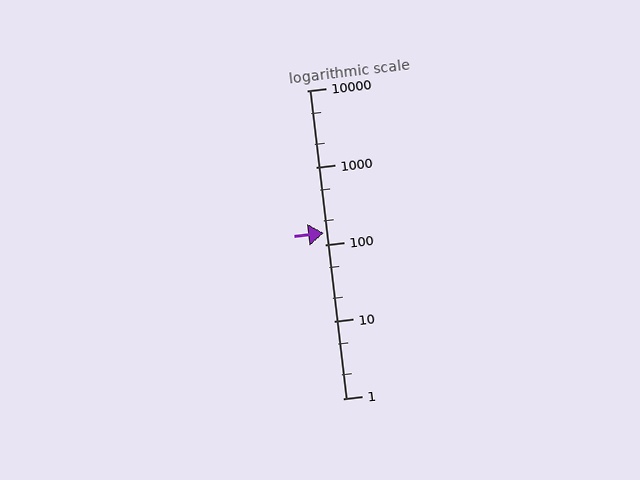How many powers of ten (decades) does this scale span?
The scale spans 4 decades, from 1 to 10000.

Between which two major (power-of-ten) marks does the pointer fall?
The pointer is between 100 and 1000.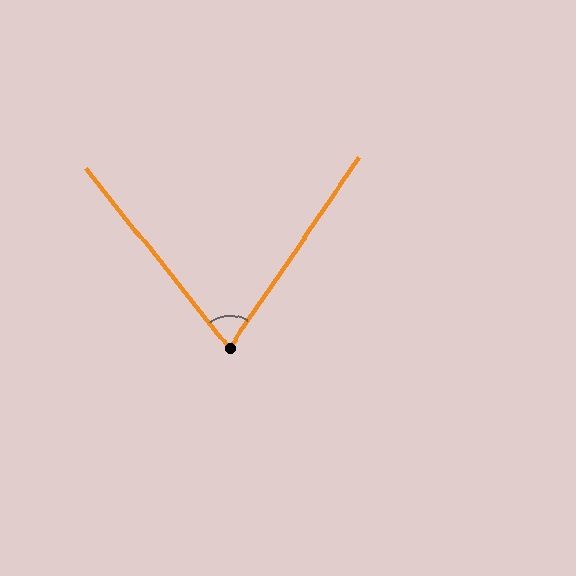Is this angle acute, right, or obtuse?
It is acute.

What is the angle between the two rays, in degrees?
Approximately 73 degrees.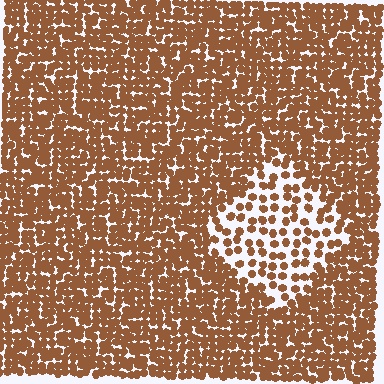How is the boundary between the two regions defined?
The boundary is defined by a change in element density (approximately 2.4x ratio). All elements are the same color, size, and shape.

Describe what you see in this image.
The image contains small brown elements arranged at two different densities. A diamond-shaped region is visible where the elements are less densely packed than the surrounding area.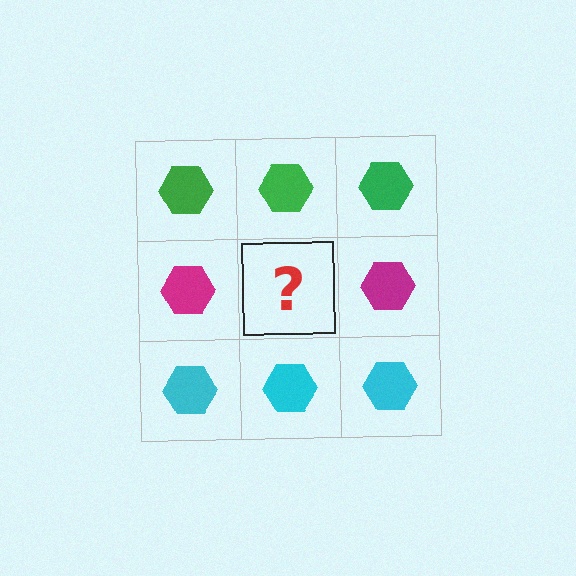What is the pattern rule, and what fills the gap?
The rule is that each row has a consistent color. The gap should be filled with a magenta hexagon.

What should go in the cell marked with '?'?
The missing cell should contain a magenta hexagon.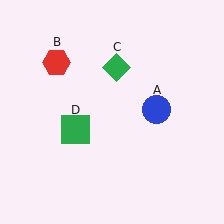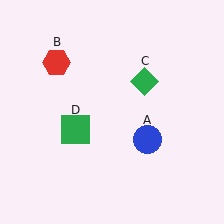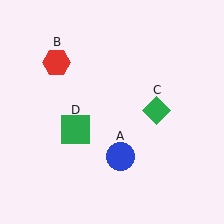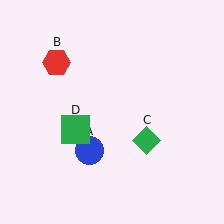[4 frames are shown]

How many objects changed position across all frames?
2 objects changed position: blue circle (object A), green diamond (object C).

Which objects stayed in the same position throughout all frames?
Red hexagon (object B) and green square (object D) remained stationary.